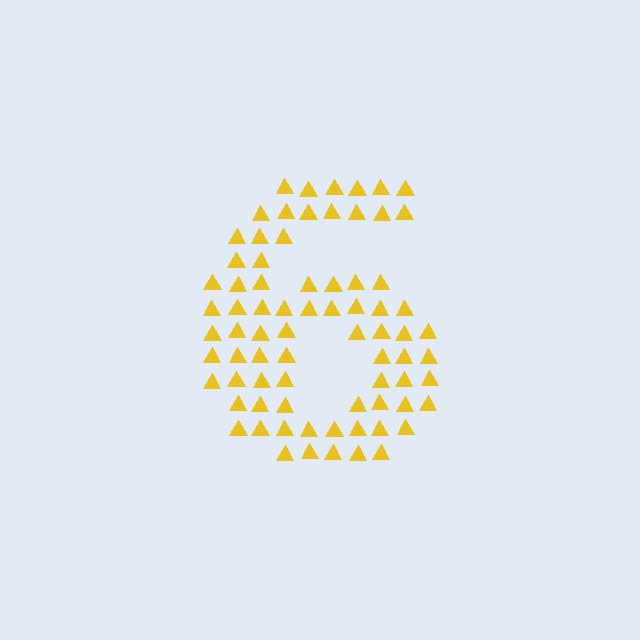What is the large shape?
The large shape is the digit 6.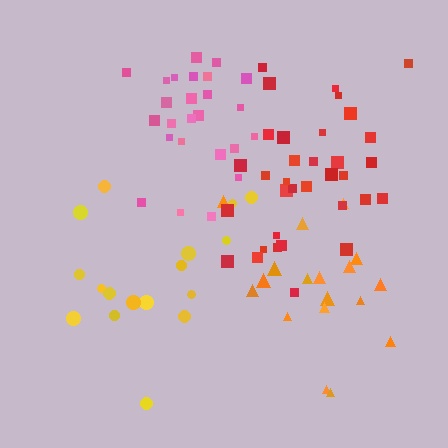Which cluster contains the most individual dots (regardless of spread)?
Red (34).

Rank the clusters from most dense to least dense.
red, pink, orange, yellow.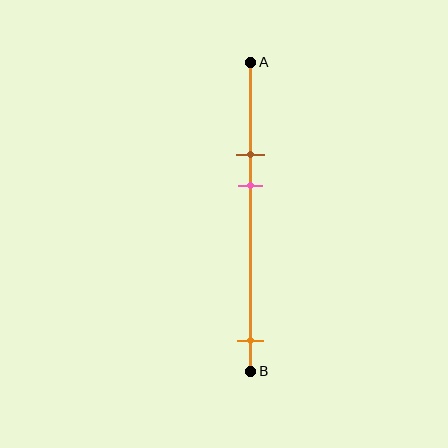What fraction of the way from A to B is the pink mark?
The pink mark is approximately 40% (0.4) of the way from A to B.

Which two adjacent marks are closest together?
The brown and pink marks are the closest adjacent pair.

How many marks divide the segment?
There are 3 marks dividing the segment.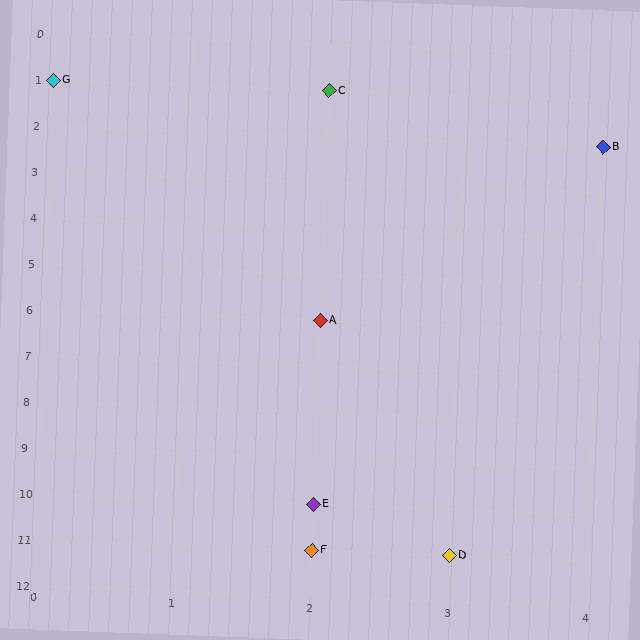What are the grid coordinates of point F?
Point F is at grid coordinates (2, 11).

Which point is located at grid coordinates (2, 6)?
Point A is at (2, 6).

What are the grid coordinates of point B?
Point B is at grid coordinates (4, 2).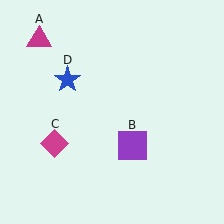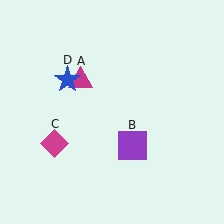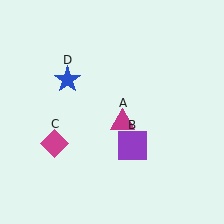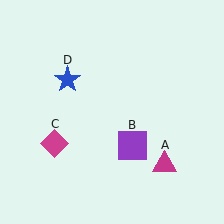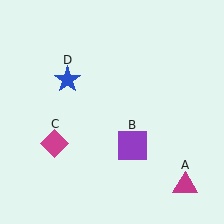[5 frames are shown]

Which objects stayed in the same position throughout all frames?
Purple square (object B) and magenta diamond (object C) and blue star (object D) remained stationary.